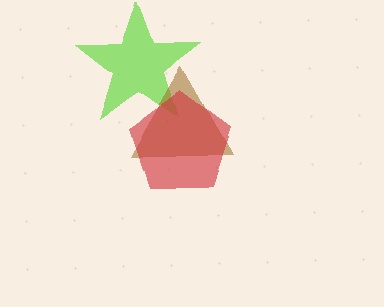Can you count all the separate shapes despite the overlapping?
Yes, there are 3 separate shapes.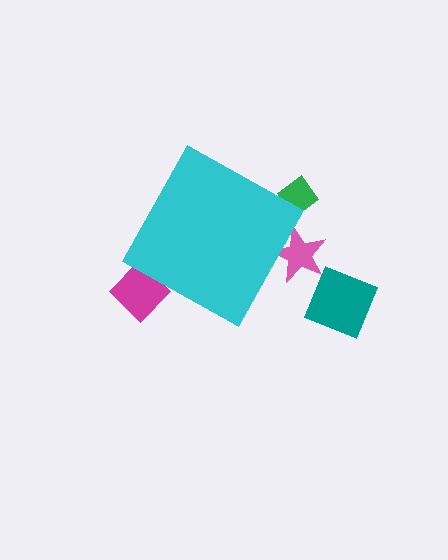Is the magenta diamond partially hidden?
Yes, the magenta diamond is partially hidden behind the cyan diamond.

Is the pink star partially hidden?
Yes, the pink star is partially hidden behind the cyan diamond.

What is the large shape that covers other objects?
A cyan diamond.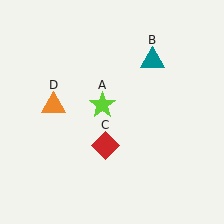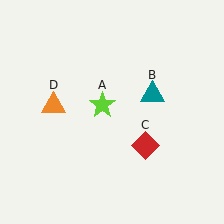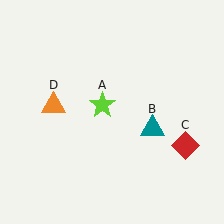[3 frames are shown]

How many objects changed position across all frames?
2 objects changed position: teal triangle (object B), red diamond (object C).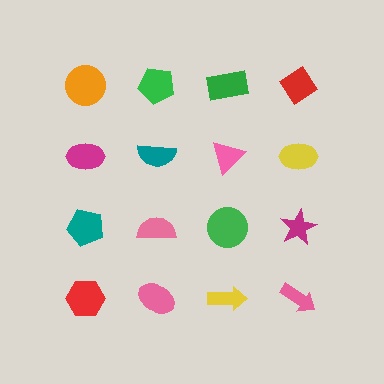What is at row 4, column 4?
A pink arrow.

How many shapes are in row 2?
4 shapes.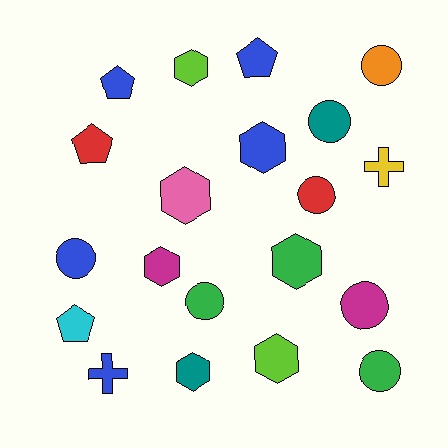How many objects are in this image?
There are 20 objects.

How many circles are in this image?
There are 7 circles.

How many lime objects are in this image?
There are 2 lime objects.